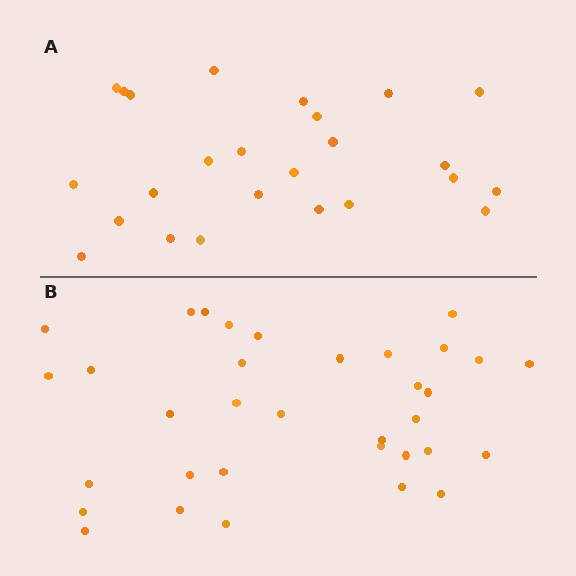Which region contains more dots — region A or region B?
Region B (the bottom region) has more dots.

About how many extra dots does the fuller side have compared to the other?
Region B has roughly 8 or so more dots than region A.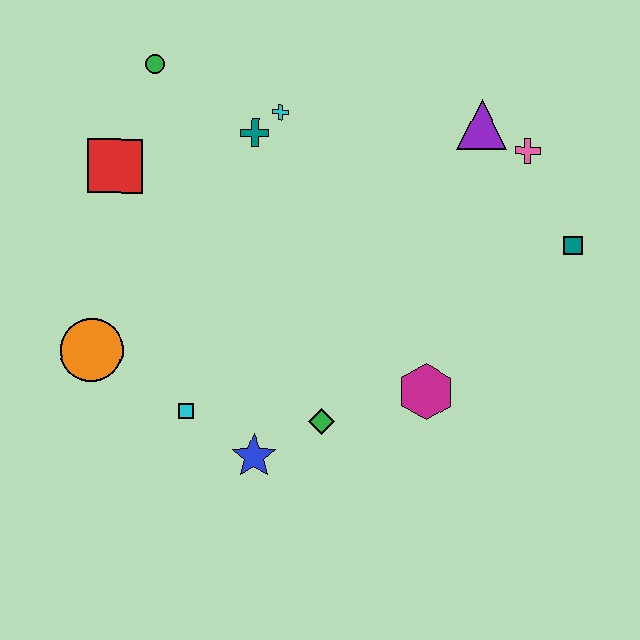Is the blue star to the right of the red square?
Yes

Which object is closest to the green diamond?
The blue star is closest to the green diamond.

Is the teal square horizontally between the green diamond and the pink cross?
No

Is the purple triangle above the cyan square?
Yes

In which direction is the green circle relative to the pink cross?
The green circle is to the left of the pink cross.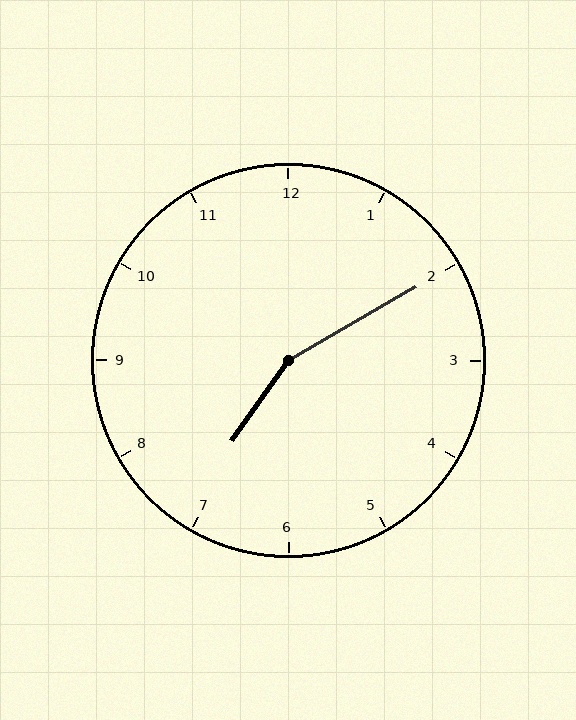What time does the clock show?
7:10.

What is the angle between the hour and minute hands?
Approximately 155 degrees.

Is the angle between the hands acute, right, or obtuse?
It is obtuse.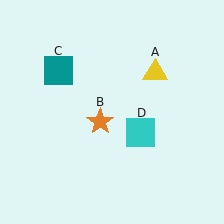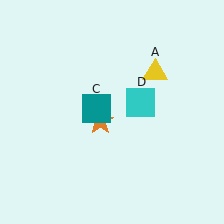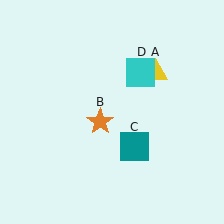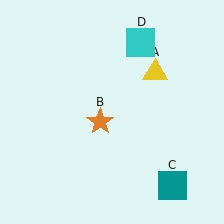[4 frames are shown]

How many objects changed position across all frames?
2 objects changed position: teal square (object C), cyan square (object D).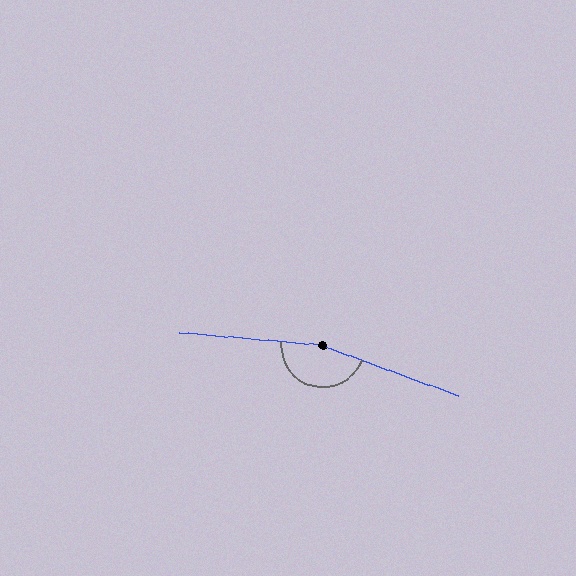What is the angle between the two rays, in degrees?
Approximately 165 degrees.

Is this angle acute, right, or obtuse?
It is obtuse.